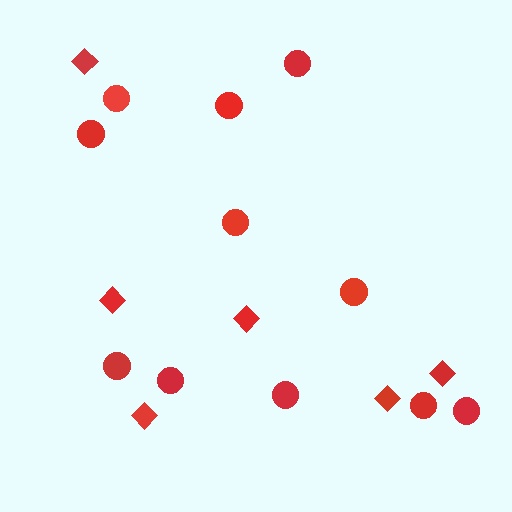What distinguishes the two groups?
There are 2 groups: one group of circles (11) and one group of diamonds (6).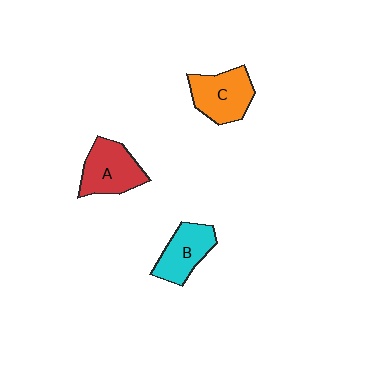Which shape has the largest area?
Shape A (red).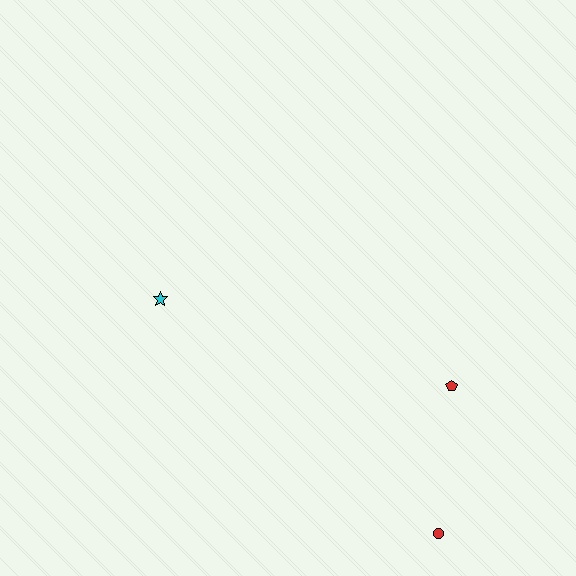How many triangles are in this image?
There are no triangles.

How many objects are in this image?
There are 3 objects.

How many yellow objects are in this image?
There are no yellow objects.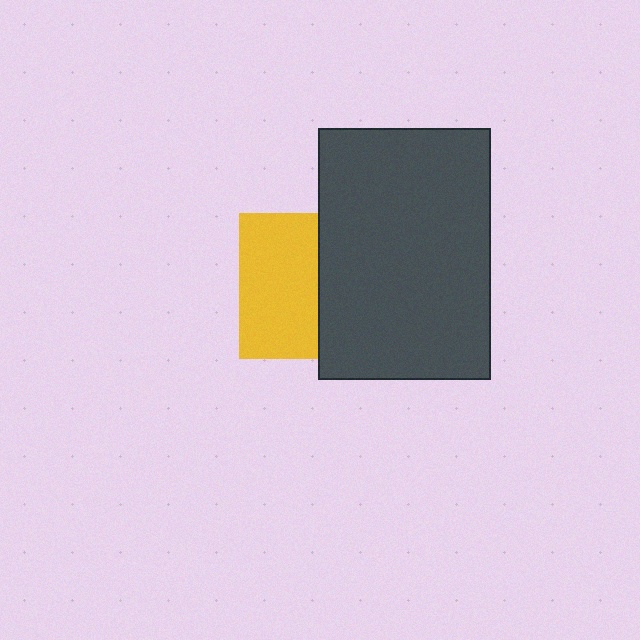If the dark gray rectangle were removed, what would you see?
You would see the complete yellow square.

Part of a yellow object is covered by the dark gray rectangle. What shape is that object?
It is a square.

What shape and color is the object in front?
The object in front is a dark gray rectangle.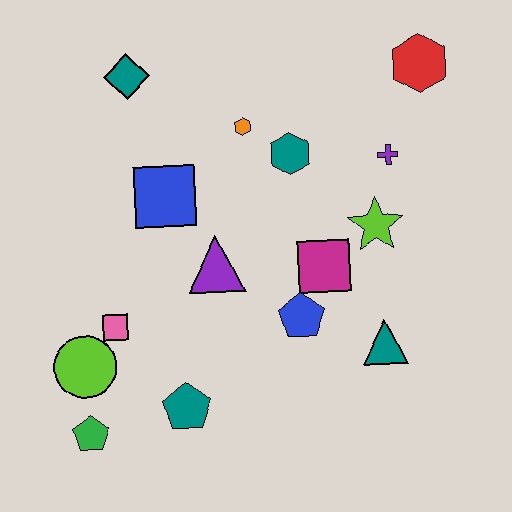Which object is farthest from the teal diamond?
The teal triangle is farthest from the teal diamond.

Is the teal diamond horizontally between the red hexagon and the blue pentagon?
No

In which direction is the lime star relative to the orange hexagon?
The lime star is to the right of the orange hexagon.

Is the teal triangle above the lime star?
No